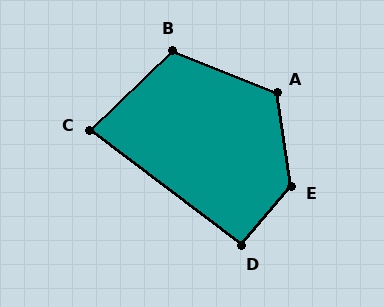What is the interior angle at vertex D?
Approximately 93 degrees (approximately right).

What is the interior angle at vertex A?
Approximately 120 degrees (obtuse).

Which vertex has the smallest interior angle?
C, at approximately 81 degrees.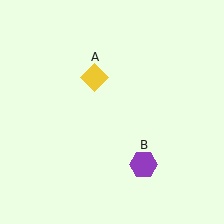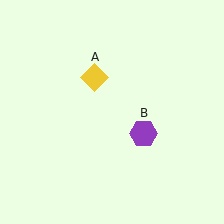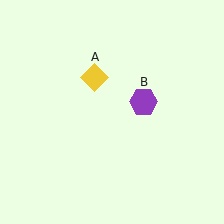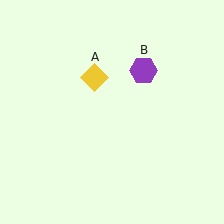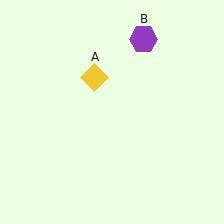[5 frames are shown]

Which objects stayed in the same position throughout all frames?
Yellow diamond (object A) remained stationary.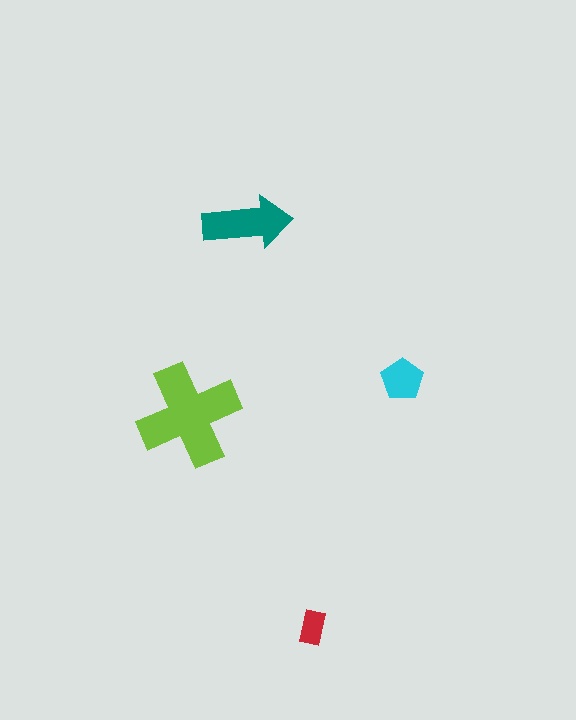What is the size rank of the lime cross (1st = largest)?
1st.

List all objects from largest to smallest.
The lime cross, the teal arrow, the cyan pentagon, the red rectangle.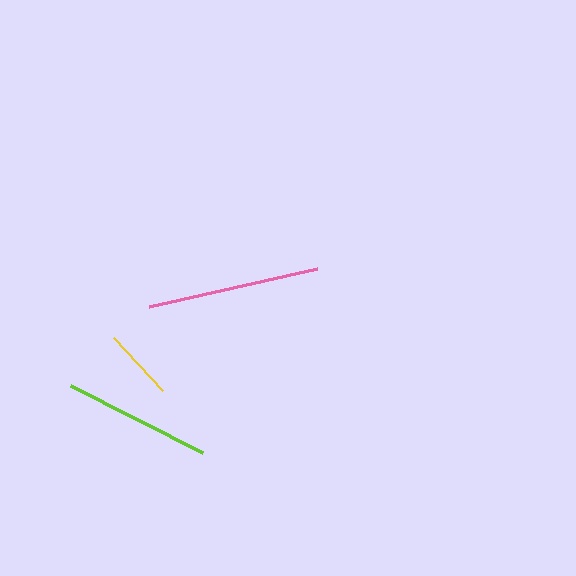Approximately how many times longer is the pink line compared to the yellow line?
The pink line is approximately 2.4 times the length of the yellow line.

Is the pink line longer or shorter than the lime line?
The pink line is longer than the lime line.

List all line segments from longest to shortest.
From longest to shortest: pink, lime, yellow.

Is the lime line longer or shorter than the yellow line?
The lime line is longer than the yellow line.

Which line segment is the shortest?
The yellow line is the shortest at approximately 72 pixels.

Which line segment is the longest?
The pink line is the longest at approximately 172 pixels.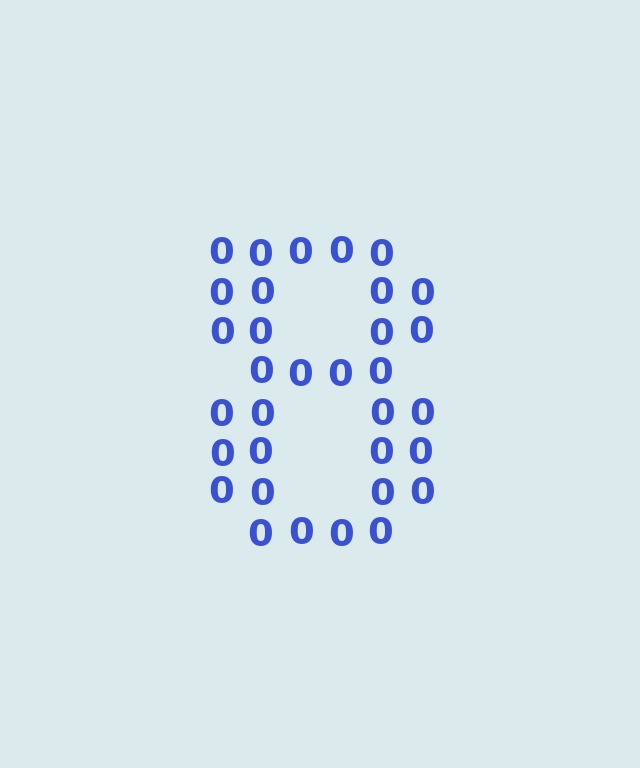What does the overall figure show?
The overall figure shows the digit 8.